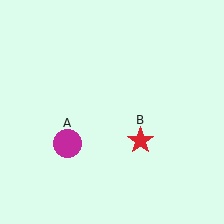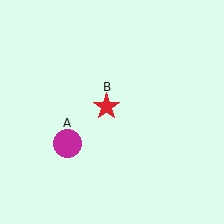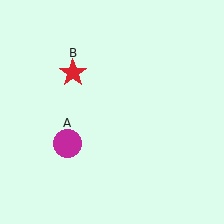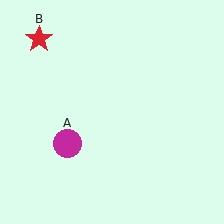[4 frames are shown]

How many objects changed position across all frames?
1 object changed position: red star (object B).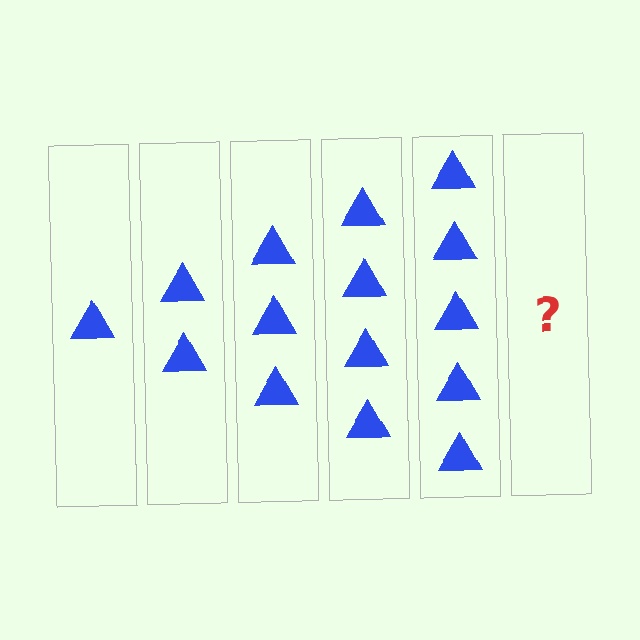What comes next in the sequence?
The next element should be 6 triangles.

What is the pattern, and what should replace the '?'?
The pattern is that each step adds one more triangle. The '?' should be 6 triangles.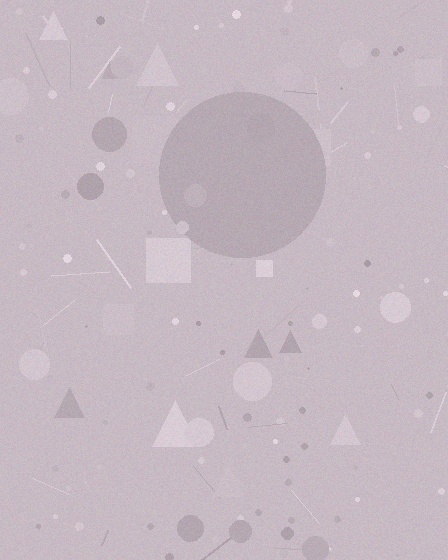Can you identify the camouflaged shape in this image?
The camouflaged shape is a circle.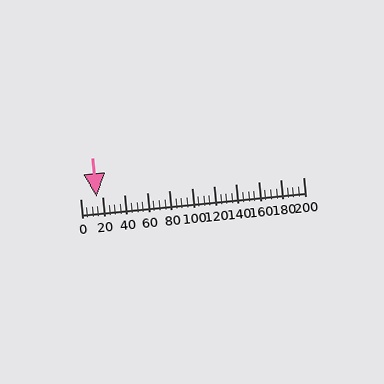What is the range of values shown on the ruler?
The ruler shows values from 0 to 200.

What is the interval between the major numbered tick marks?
The major tick marks are spaced 20 units apart.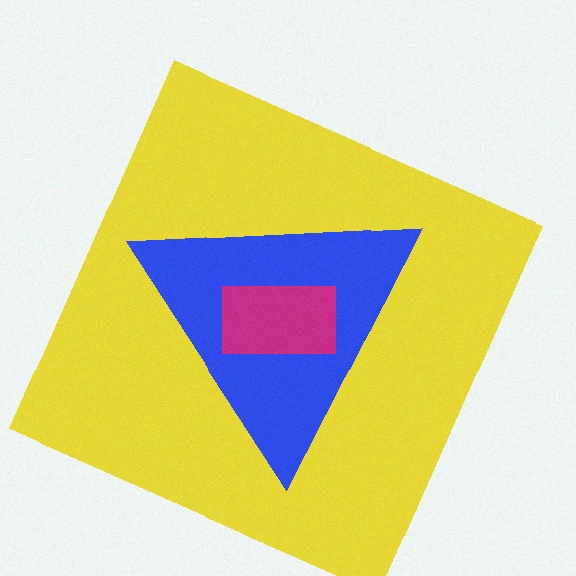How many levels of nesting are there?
3.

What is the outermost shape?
The yellow square.